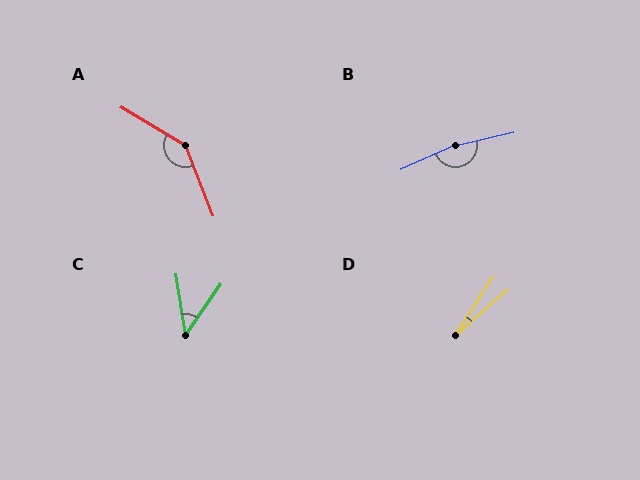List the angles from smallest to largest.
D (17°), C (44°), A (142°), B (169°).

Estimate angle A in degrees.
Approximately 142 degrees.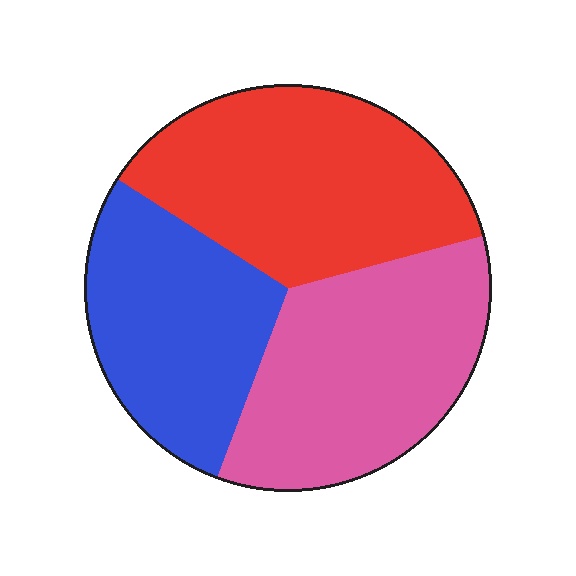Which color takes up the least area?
Blue, at roughly 30%.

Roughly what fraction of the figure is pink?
Pink covers 35% of the figure.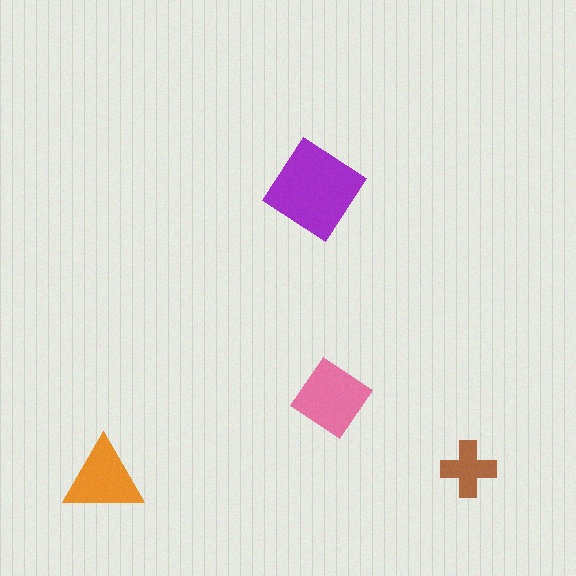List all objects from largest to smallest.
The purple diamond, the pink diamond, the orange triangle, the brown cross.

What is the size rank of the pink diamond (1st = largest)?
2nd.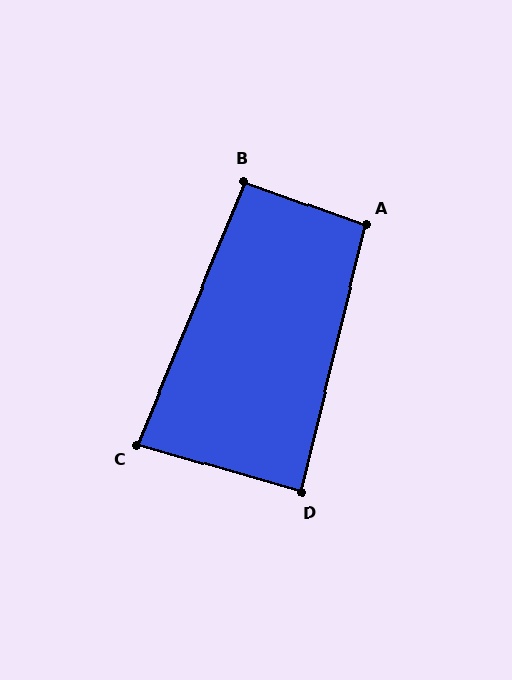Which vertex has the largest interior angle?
A, at approximately 96 degrees.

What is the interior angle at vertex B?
Approximately 92 degrees (approximately right).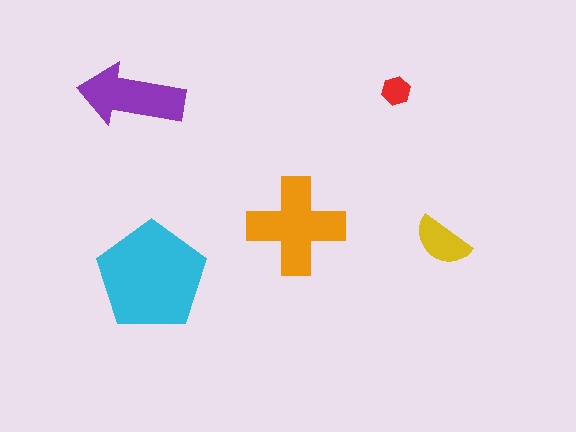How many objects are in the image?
There are 5 objects in the image.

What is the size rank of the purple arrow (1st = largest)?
3rd.